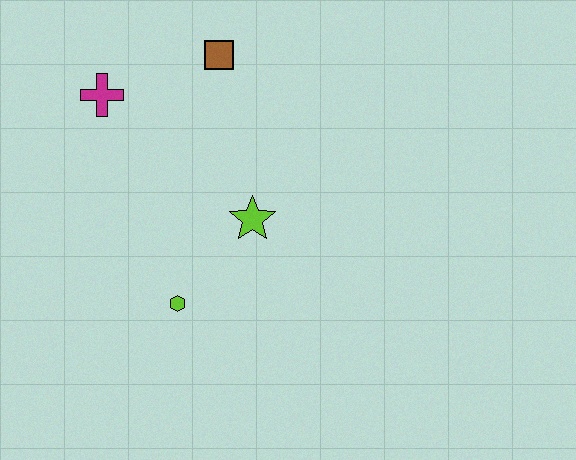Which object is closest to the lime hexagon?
The lime star is closest to the lime hexagon.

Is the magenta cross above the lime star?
Yes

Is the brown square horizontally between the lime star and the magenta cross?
Yes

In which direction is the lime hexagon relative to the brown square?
The lime hexagon is below the brown square.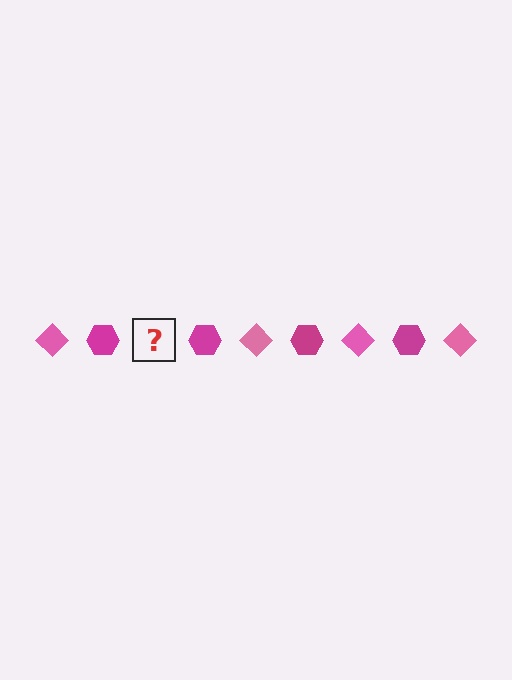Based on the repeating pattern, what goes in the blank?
The blank should be a pink diamond.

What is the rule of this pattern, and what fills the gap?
The rule is that the pattern alternates between pink diamond and magenta hexagon. The gap should be filled with a pink diamond.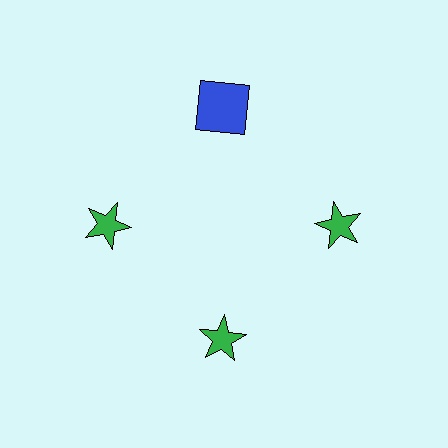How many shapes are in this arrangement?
There are 4 shapes arranged in a ring pattern.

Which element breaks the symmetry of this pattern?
The blue square at roughly the 12 o'clock position breaks the symmetry. All other shapes are green stars.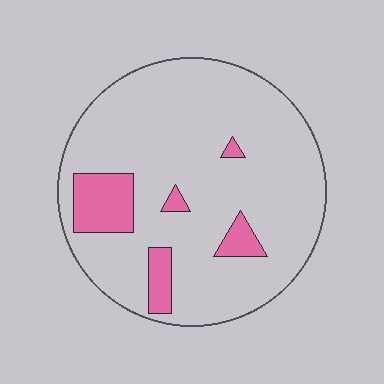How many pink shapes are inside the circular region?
5.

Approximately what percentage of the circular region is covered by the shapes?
Approximately 15%.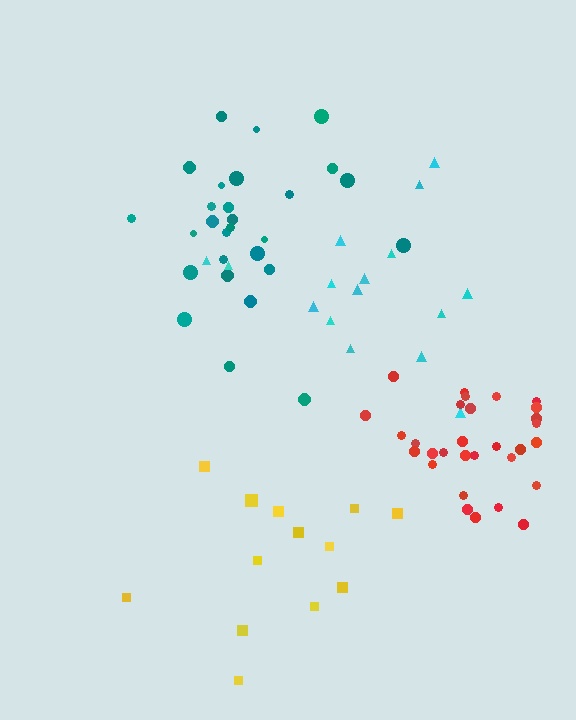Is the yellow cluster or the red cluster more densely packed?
Red.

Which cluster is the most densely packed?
Red.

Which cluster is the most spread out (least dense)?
Cyan.